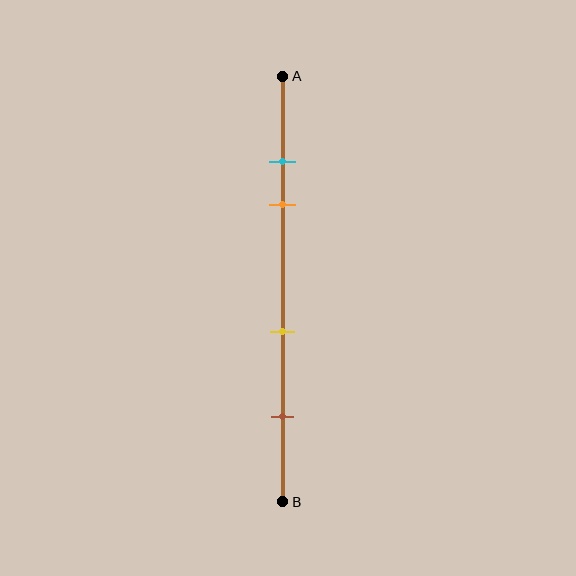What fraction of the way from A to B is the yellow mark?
The yellow mark is approximately 60% (0.6) of the way from A to B.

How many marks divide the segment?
There are 4 marks dividing the segment.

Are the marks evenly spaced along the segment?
No, the marks are not evenly spaced.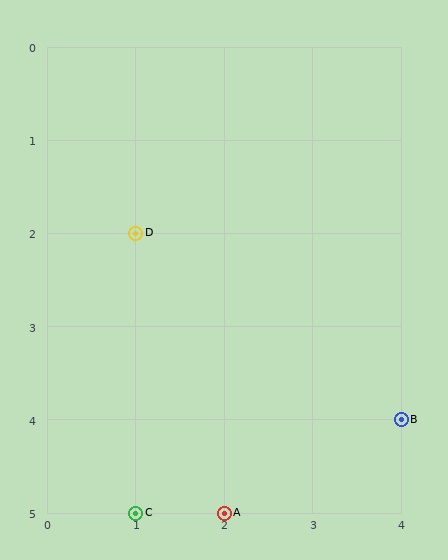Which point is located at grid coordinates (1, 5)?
Point C is at (1, 5).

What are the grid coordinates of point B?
Point B is at grid coordinates (4, 4).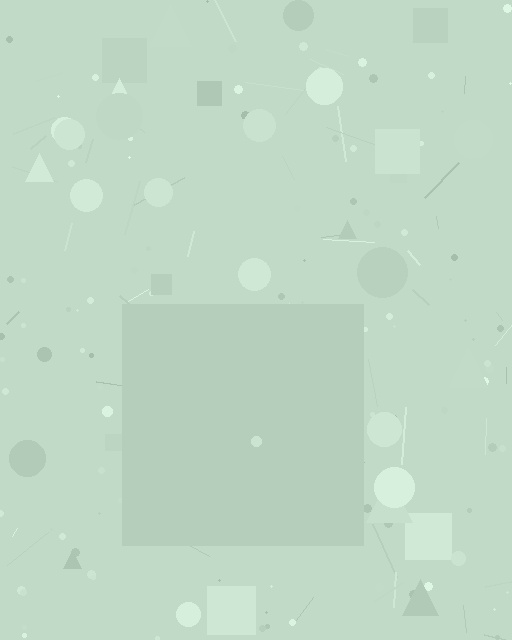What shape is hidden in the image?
A square is hidden in the image.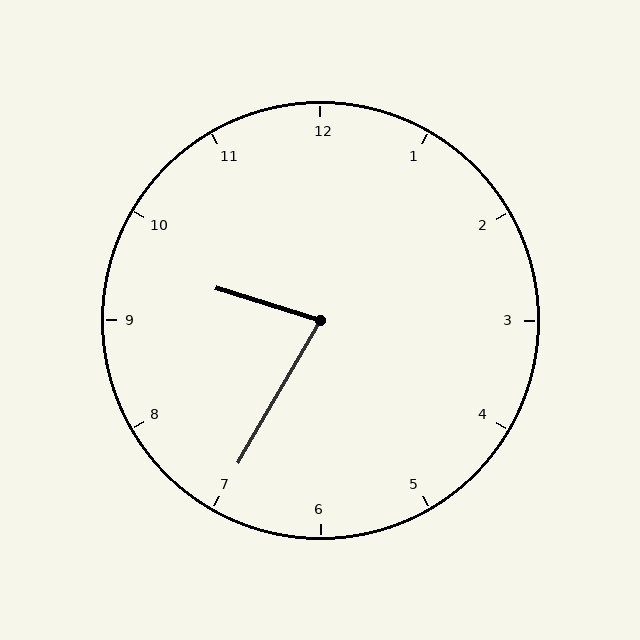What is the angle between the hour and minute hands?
Approximately 78 degrees.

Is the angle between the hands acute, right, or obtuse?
It is acute.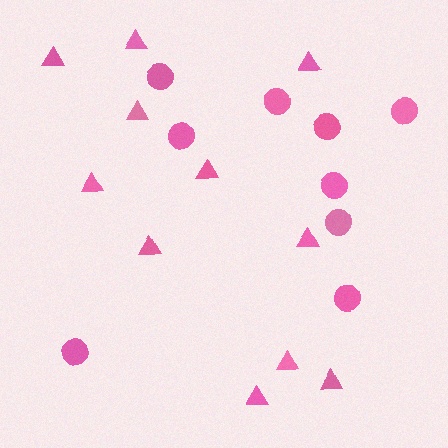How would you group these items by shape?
There are 2 groups: one group of circles (9) and one group of triangles (11).